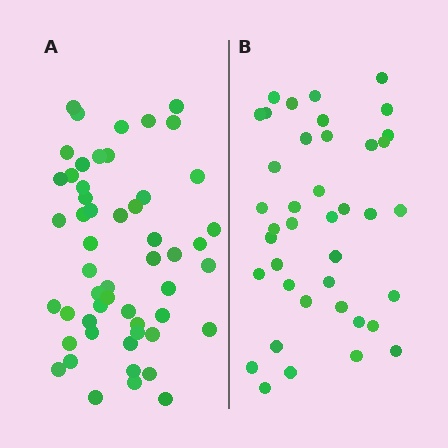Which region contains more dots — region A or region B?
Region A (the left region) has more dots.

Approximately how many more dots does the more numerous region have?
Region A has approximately 15 more dots than region B.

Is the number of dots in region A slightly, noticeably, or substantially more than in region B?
Region A has noticeably more, but not dramatically so. The ratio is roughly 1.3 to 1.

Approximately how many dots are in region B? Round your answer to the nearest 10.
About 40 dots.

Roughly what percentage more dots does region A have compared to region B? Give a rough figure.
About 30% more.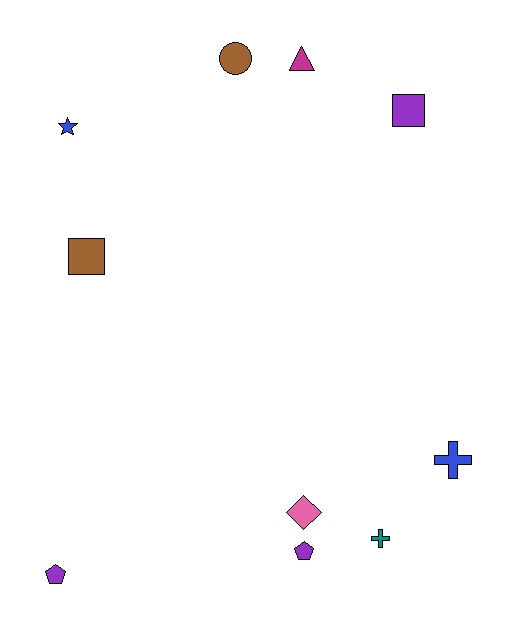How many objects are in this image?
There are 10 objects.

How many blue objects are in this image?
There are 2 blue objects.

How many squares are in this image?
There are 2 squares.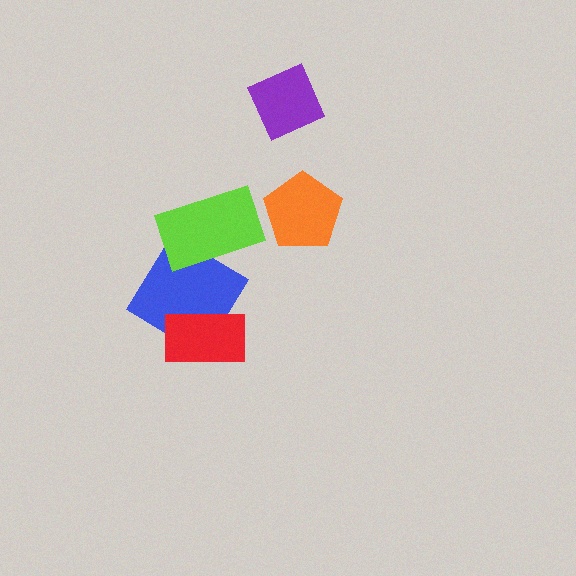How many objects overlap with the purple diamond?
0 objects overlap with the purple diamond.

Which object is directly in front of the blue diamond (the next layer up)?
The red rectangle is directly in front of the blue diamond.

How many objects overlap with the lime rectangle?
1 object overlaps with the lime rectangle.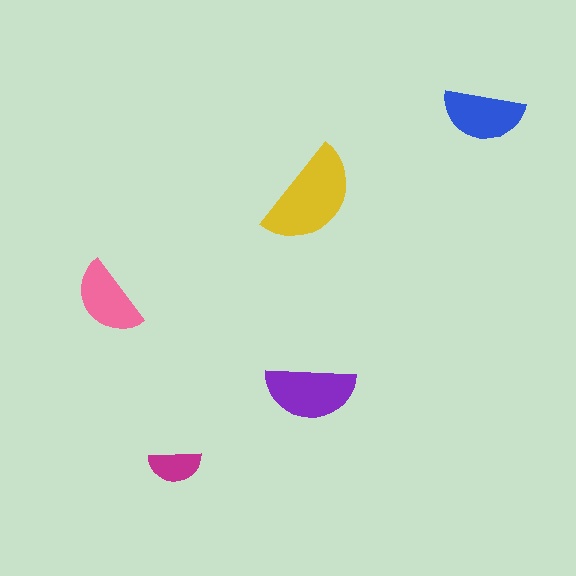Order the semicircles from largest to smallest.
the yellow one, the purple one, the blue one, the pink one, the magenta one.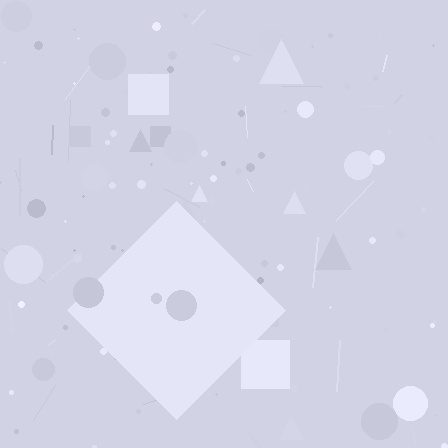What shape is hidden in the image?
A diamond is hidden in the image.